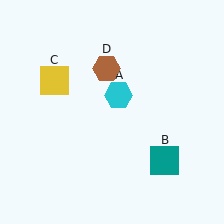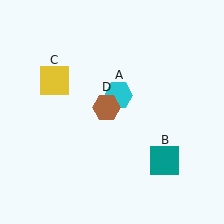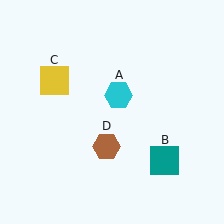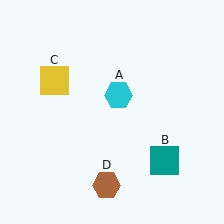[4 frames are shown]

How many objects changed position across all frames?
1 object changed position: brown hexagon (object D).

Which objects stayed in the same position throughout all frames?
Cyan hexagon (object A) and teal square (object B) and yellow square (object C) remained stationary.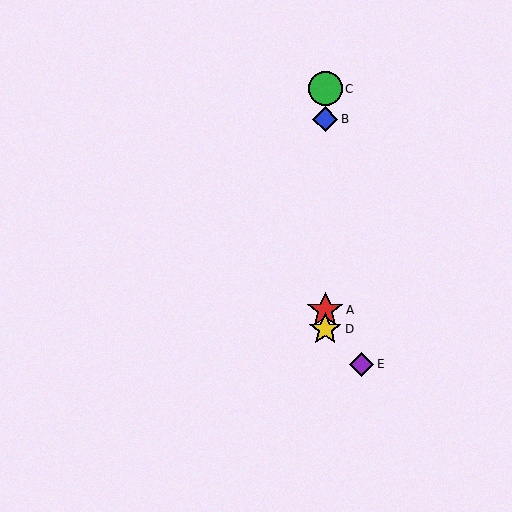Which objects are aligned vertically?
Objects A, B, C, D are aligned vertically.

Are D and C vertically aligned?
Yes, both are at x≈325.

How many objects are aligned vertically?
4 objects (A, B, C, D) are aligned vertically.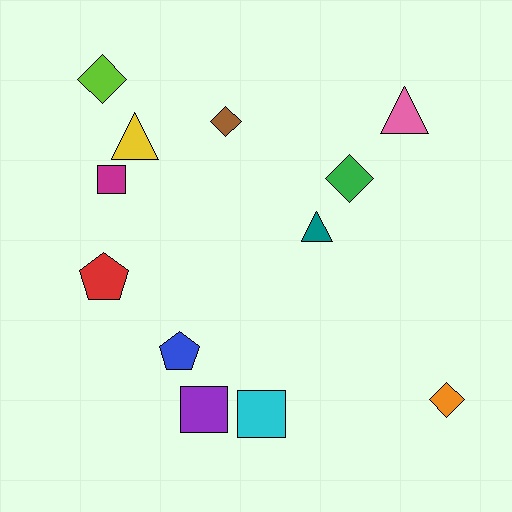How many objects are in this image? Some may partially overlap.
There are 12 objects.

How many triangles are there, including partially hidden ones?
There are 3 triangles.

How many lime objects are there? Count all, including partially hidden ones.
There is 1 lime object.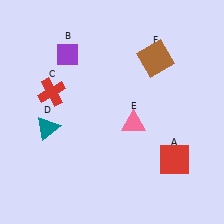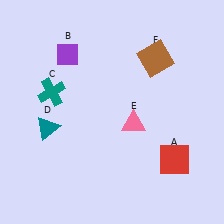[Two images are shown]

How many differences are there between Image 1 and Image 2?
There is 1 difference between the two images.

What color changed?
The cross (C) changed from red in Image 1 to teal in Image 2.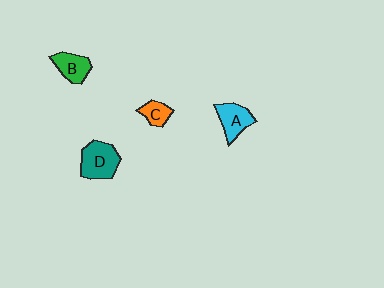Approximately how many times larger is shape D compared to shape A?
Approximately 1.3 times.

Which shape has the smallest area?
Shape C (orange).